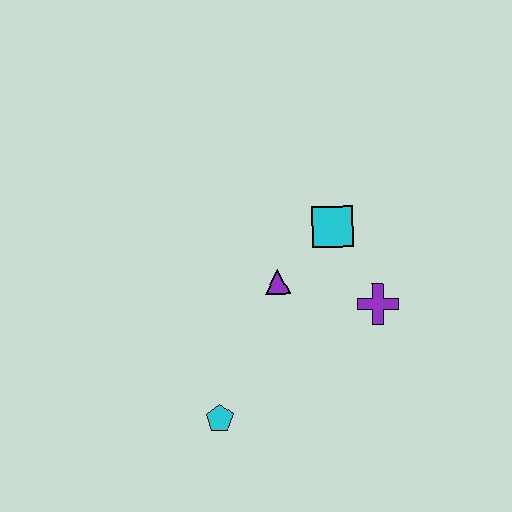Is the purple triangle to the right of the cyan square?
No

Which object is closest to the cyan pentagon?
The purple triangle is closest to the cyan pentagon.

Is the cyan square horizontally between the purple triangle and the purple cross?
Yes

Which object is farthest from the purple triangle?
The cyan pentagon is farthest from the purple triangle.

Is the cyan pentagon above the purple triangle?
No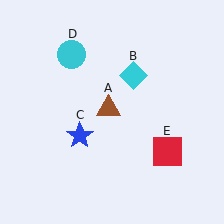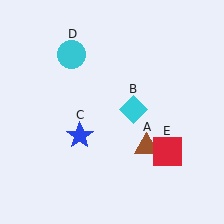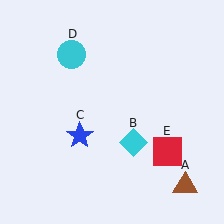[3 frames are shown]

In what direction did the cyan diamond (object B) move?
The cyan diamond (object B) moved down.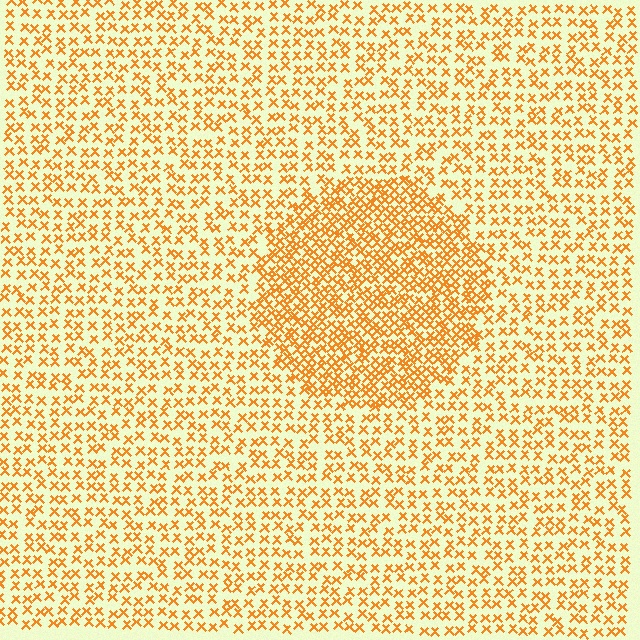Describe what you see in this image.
The image contains small orange elements arranged at two different densities. A circle-shaped region is visible where the elements are more densely packed than the surrounding area.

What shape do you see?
I see a circle.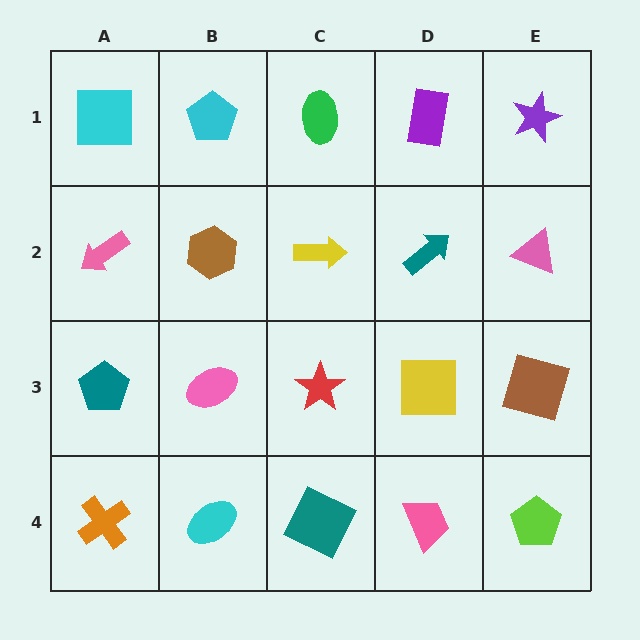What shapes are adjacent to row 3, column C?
A yellow arrow (row 2, column C), a teal square (row 4, column C), a pink ellipse (row 3, column B), a yellow square (row 3, column D).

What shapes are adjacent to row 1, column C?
A yellow arrow (row 2, column C), a cyan pentagon (row 1, column B), a purple rectangle (row 1, column D).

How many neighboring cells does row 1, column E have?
2.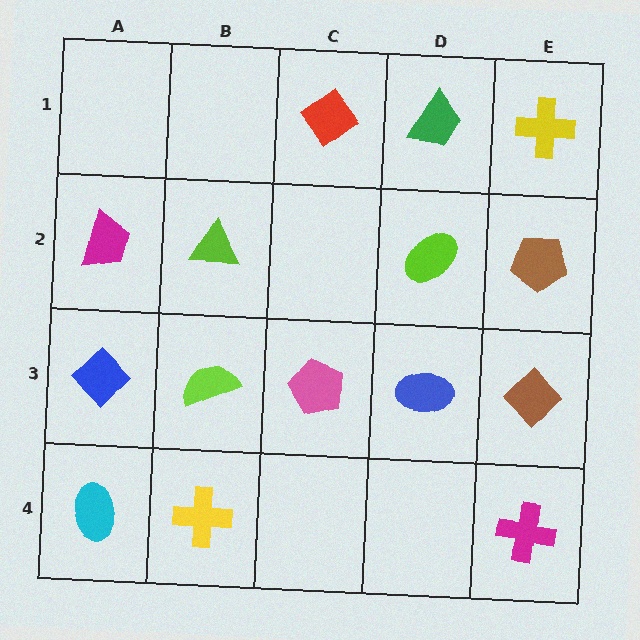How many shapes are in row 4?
3 shapes.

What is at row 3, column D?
A blue ellipse.